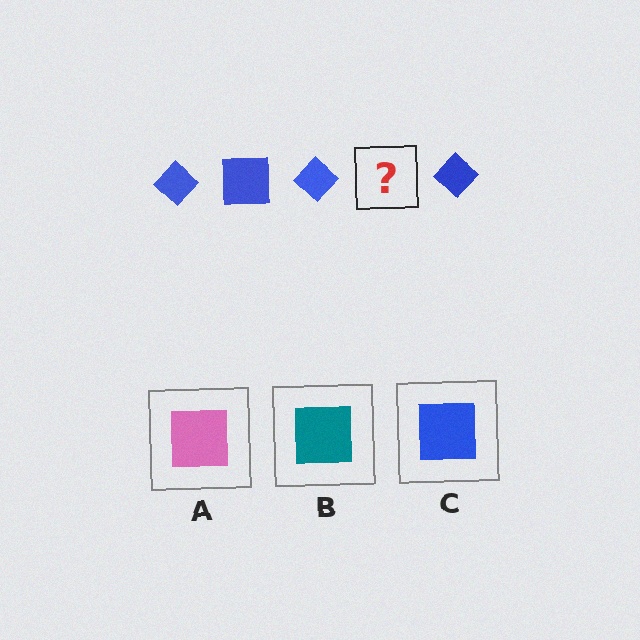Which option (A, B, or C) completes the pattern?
C.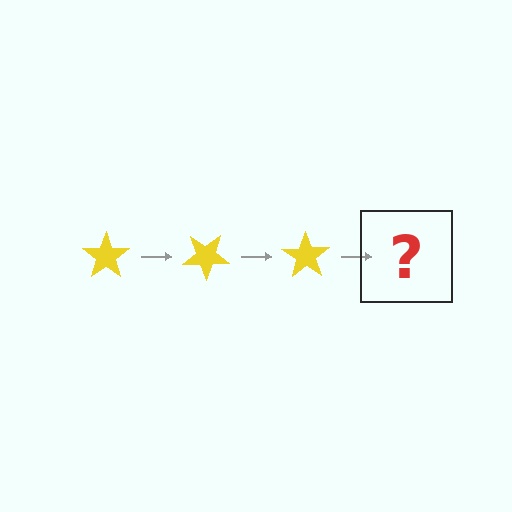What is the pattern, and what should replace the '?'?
The pattern is that the star rotates 35 degrees each step. The '?' should be a yellow star rotated 105 degrees.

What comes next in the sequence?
The next element should be a yellow star rotated 105 degrees.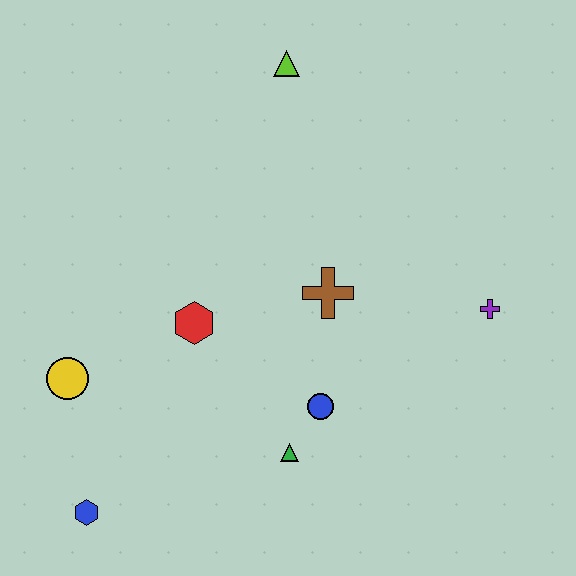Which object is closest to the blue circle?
The green triangle is closest to the blue circle.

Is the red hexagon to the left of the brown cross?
Yes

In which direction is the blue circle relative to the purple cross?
The blue circle is to the left of the purple cross.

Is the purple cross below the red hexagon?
No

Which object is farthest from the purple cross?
The blue hexagon is farthest from the purple cross.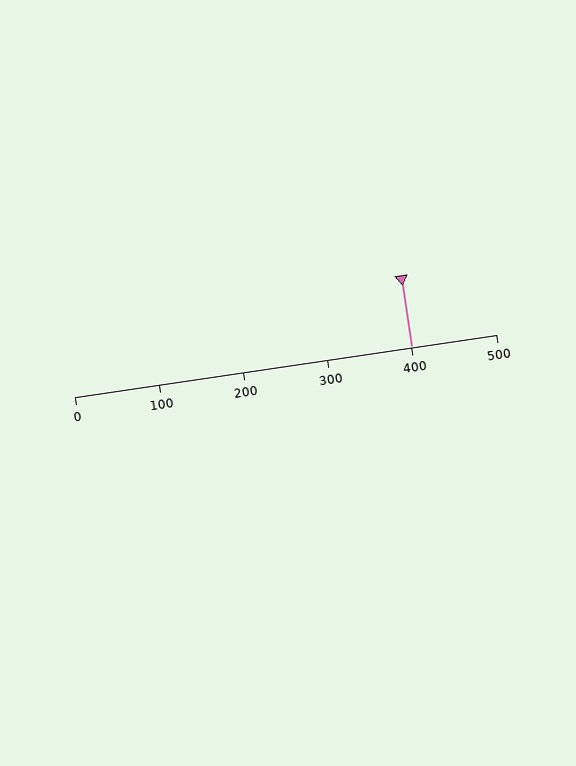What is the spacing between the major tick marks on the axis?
The major ticks are spaced 100 apart.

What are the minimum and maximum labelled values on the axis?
The axis runs from 0 to 500.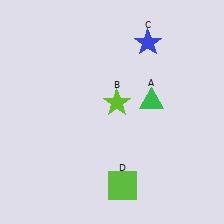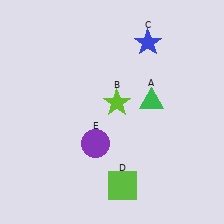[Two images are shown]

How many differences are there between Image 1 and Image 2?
There is 1 difference between the two images.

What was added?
A purple circle (E) was added in Image 2.